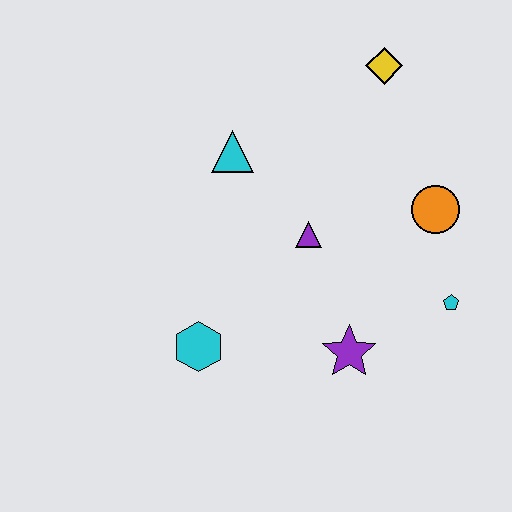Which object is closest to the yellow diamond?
The orange circle is closest to the yellow diamond.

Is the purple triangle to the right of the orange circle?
No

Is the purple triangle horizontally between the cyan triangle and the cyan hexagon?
No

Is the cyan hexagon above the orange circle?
No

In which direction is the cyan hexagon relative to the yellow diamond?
The cyan hexagon is below the yellow diamond.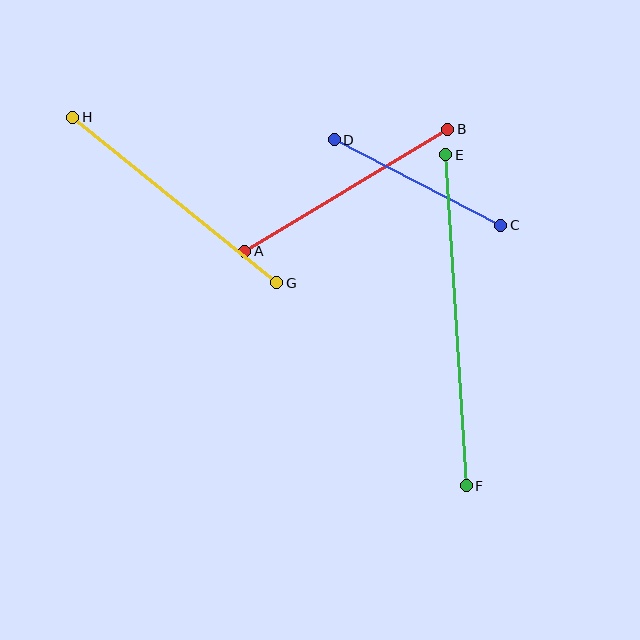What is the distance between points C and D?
The distance is approximately 187 pixels.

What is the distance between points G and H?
The distance is approximately 263 pixels.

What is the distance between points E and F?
The distance is approximately 332 pixels.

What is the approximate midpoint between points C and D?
The midpoint is at approximately (418, 182) pixels.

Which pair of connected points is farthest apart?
Points E and F are farthest apart.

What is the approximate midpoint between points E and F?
The midpoint is at approximately (456, 320) pixels.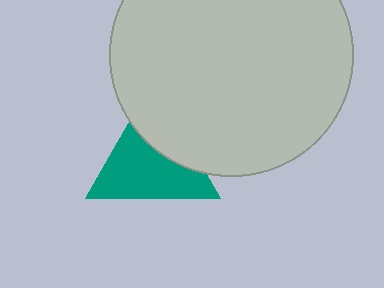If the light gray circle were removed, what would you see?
You would see the complete teal triangle.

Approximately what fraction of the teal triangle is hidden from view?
Roughly 35% of the teal triangle is hidden behind the light gray circle.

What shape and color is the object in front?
The object in front is a light gray circle.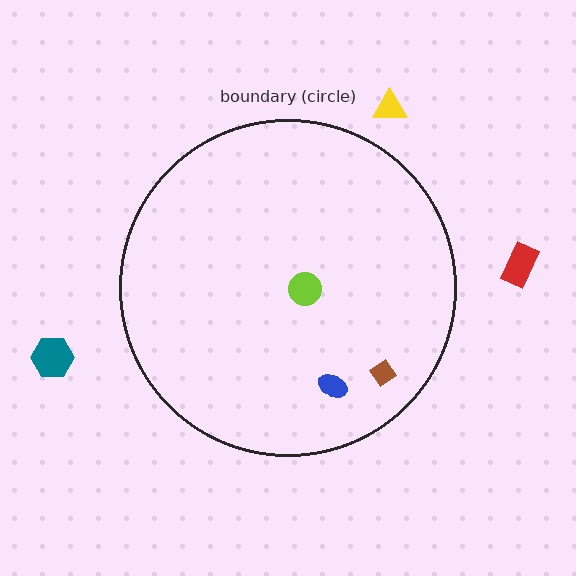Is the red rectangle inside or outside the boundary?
Outside.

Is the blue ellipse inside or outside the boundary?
Inside.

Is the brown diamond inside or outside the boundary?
Inside.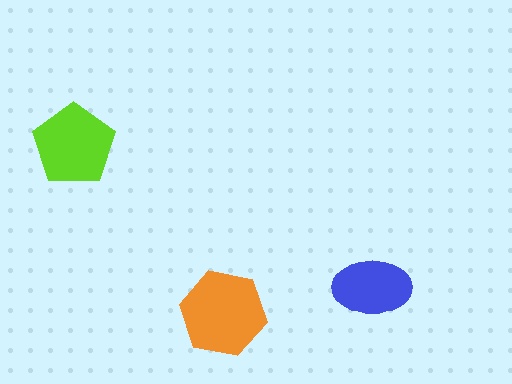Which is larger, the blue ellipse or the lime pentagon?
The lime pentagon.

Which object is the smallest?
The blue ellipse.